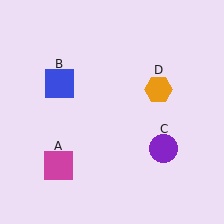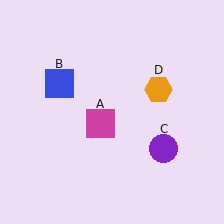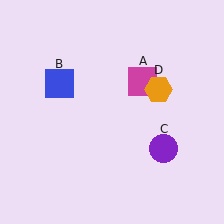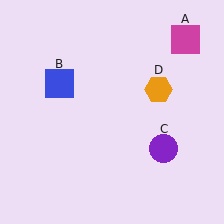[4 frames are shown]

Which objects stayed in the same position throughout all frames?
Blue square (object B) and purple circle (object C) and orange hexagon (object D) remained stationary.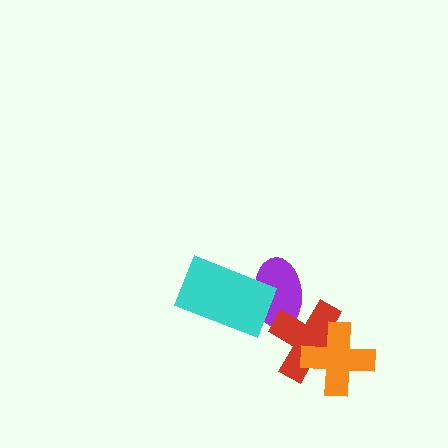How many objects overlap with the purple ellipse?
2 objects overlap with the purple ellipse.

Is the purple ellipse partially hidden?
Yes, it is partially covered by another shape.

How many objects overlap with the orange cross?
1 object overlaps with the orange cross.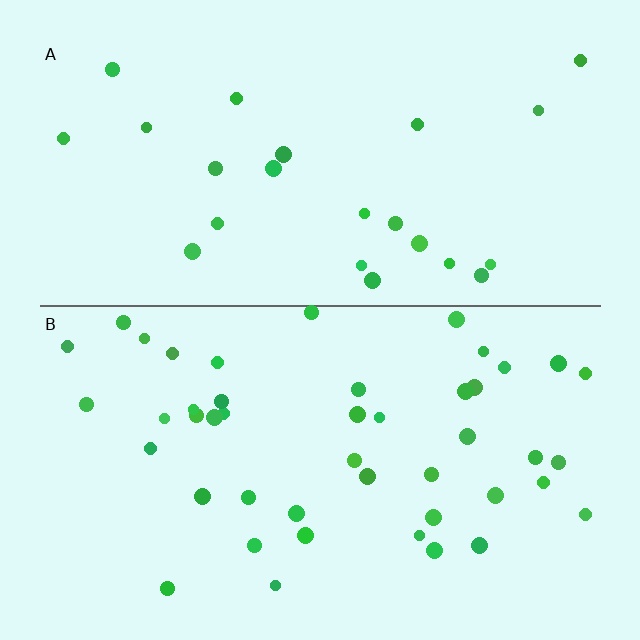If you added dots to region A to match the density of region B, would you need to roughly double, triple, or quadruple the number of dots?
Approximately double.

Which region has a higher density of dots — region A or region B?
B (the bottom).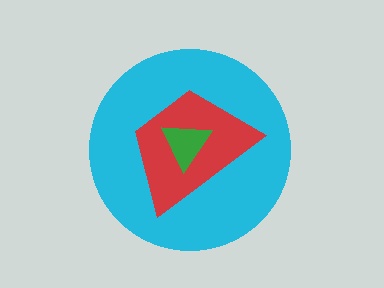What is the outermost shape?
The cyan circle.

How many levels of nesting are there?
3.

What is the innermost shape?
The green triangle.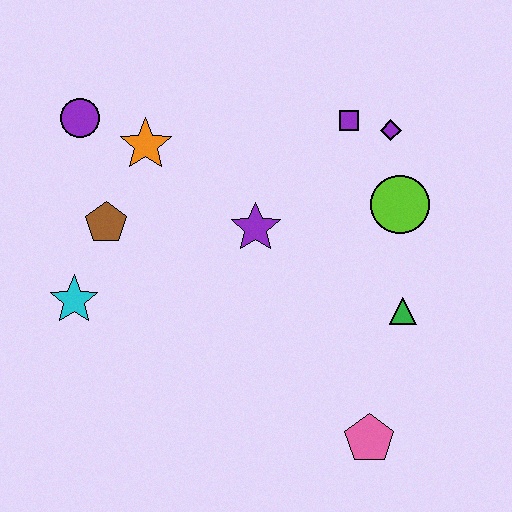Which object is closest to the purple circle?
The orange star is closest to the purple circle.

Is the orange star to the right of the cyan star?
Yes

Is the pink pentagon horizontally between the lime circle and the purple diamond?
No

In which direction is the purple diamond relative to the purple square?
The purple diamond is to the right of the purple square.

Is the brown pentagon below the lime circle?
Yes